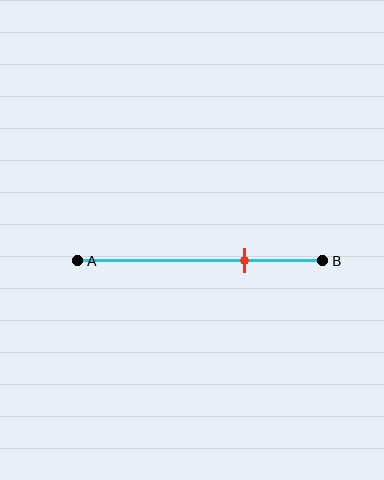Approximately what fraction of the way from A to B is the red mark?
The red mark is approximately 70% of the way from A to B.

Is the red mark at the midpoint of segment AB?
No, the mark is at about 70% from A, not at the 50% midpoint.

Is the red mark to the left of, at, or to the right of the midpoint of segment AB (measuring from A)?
The red mark is to the right of the midpoint of segment AB.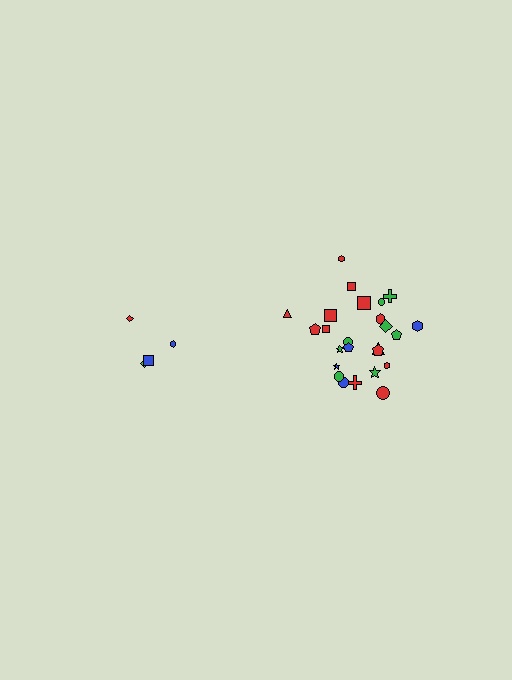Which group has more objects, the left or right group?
The right group.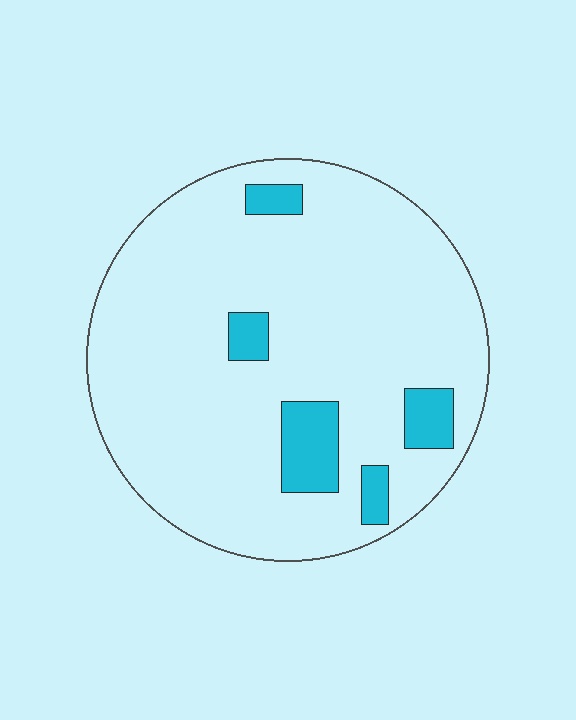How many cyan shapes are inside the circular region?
5.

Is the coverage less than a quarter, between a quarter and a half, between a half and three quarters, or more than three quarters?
Less than a quarter.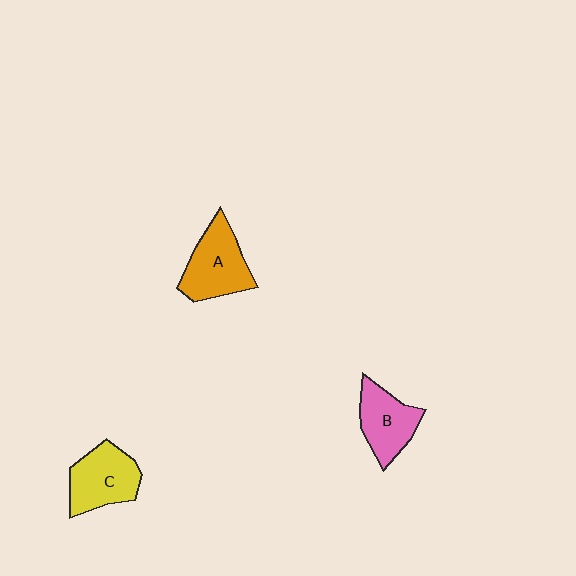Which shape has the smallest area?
Shape B (pink).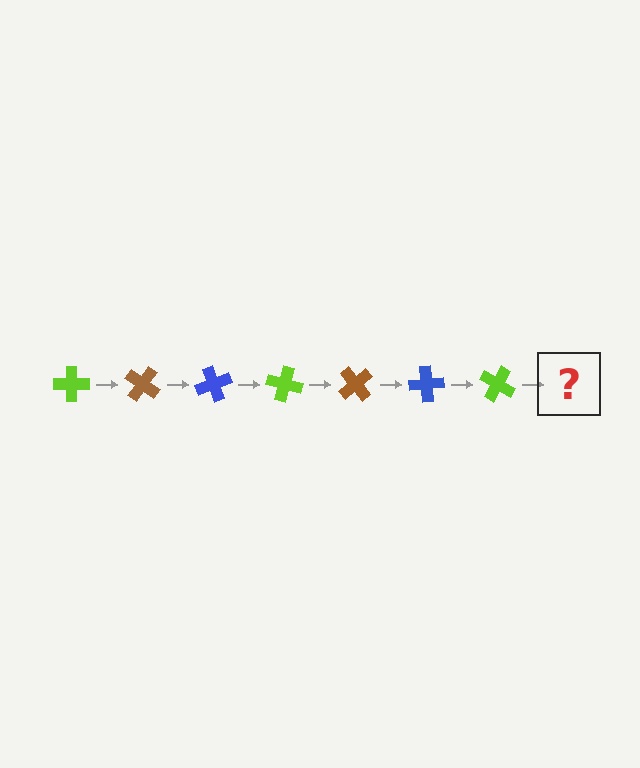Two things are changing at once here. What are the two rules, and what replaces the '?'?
The two rules are that it rotates 35 degrees each step and the color cycles through lime, brown, and blue. The '?' should be a brown cross, rotated 245 degrees from the start.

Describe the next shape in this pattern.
It should be a brown cross, rotated 245 degrees from the start.